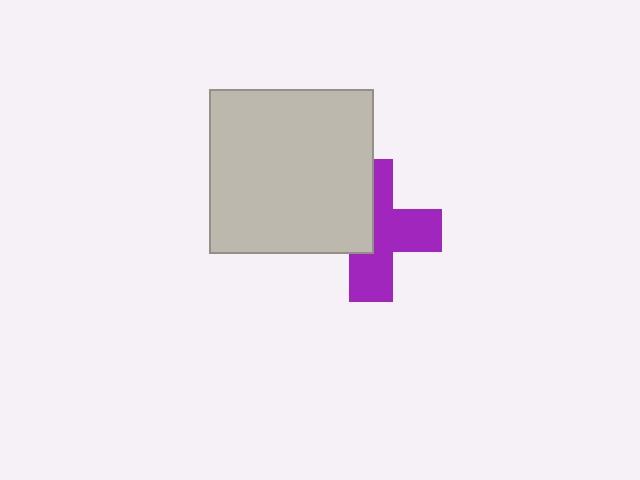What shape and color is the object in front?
The object in front is a light gray square.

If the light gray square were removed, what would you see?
You would see the complete purple cross.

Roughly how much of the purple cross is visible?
About half of it is visible (roughly 58%).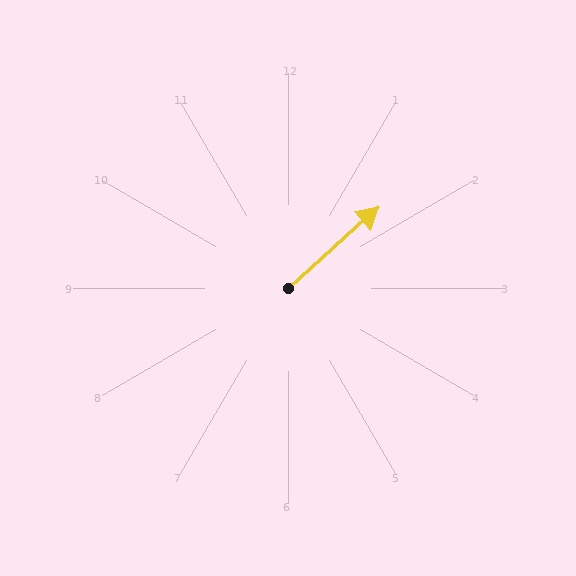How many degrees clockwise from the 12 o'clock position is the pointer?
Approximately 48 degrees.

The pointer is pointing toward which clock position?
Roughly 2 o'clock.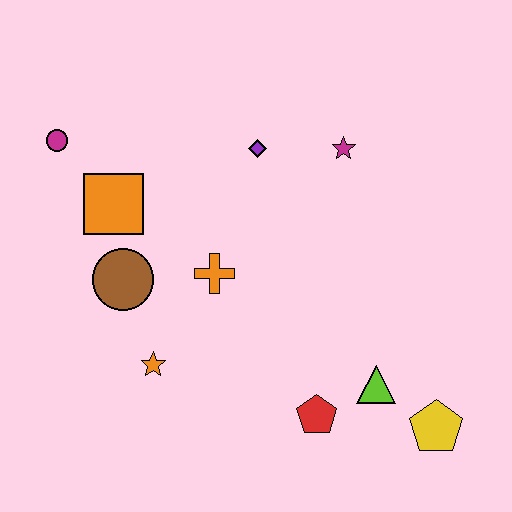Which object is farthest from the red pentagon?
The magenta circle is farthest from the red pentagon.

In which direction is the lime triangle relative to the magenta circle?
The lime triangle is to the right of the magenta circle.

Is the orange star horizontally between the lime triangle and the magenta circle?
Yes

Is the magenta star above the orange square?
Yes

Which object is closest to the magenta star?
The purple diamond is closest to the magenta star.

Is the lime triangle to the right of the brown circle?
Yes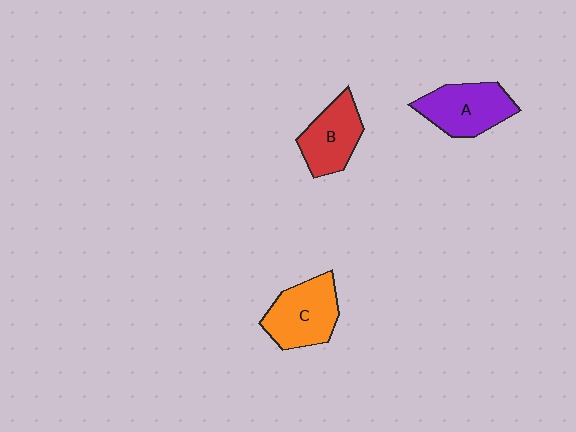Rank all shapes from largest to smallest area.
From largest to smallest: C (orange), A (purple), B (red).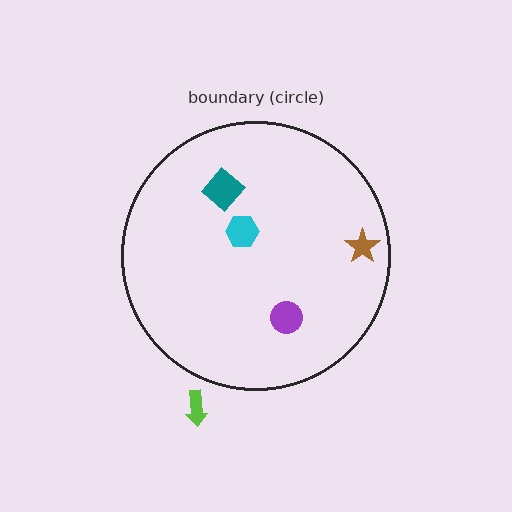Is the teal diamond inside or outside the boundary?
Inside.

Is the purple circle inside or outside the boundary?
Inside.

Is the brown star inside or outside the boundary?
Inside.